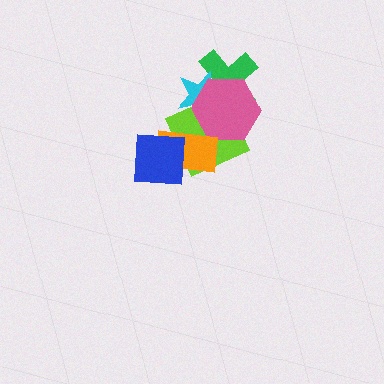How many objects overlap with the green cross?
3 objects overlap with the green cross.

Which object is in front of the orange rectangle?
The blue square is in front of the orange rectangle.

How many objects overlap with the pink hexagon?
4 objects overlap with the pink hexagon.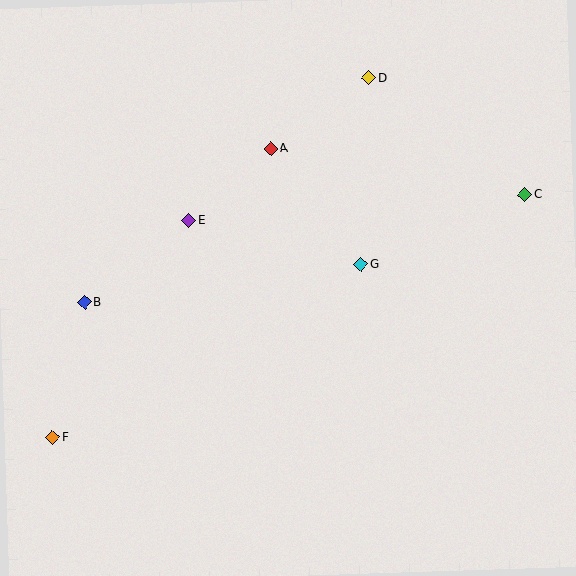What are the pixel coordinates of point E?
Point E is at (189, 220).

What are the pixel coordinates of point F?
Point F is at (52, 437).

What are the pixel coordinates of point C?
Point C is at (525, 194).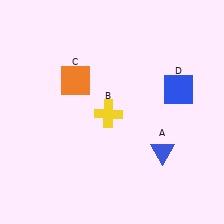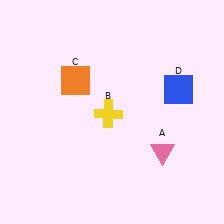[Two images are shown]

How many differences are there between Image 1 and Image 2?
There is 1 difference between the two images.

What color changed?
The triangle (A) changed from blue in Image 1 to pink in Image 2.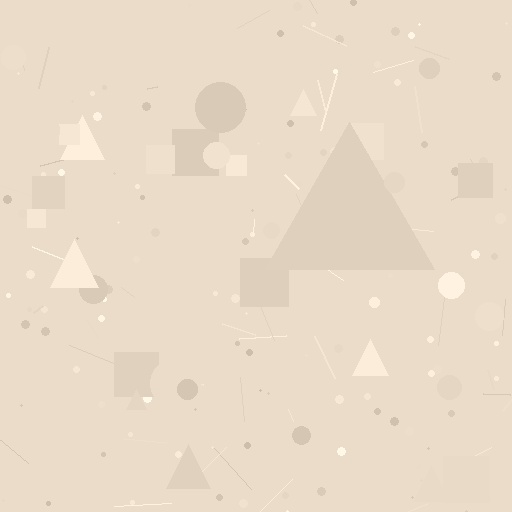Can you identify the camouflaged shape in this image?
The camouflaged shape is a triangle.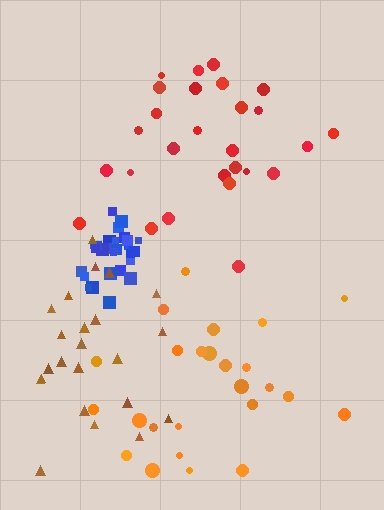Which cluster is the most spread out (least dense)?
Orange.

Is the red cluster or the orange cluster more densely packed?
Red.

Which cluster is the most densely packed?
Blue.